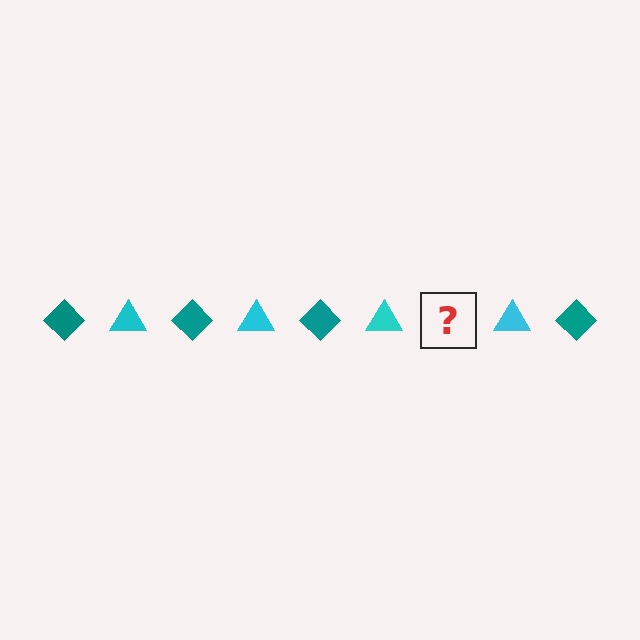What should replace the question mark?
The question mark should be replaced with a teal diamond.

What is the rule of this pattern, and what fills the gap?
The rule is that the pattern alternates between teal diamond and cyan triangle. The gap should be filled with a teal diamond.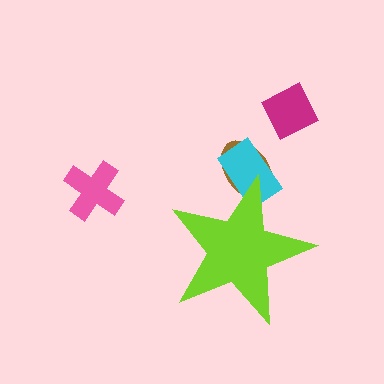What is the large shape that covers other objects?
A lime star.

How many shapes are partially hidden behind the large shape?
2 shapes are partially hidden.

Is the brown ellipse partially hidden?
Yes, the brown ellipse is partially hidden behind the lime star.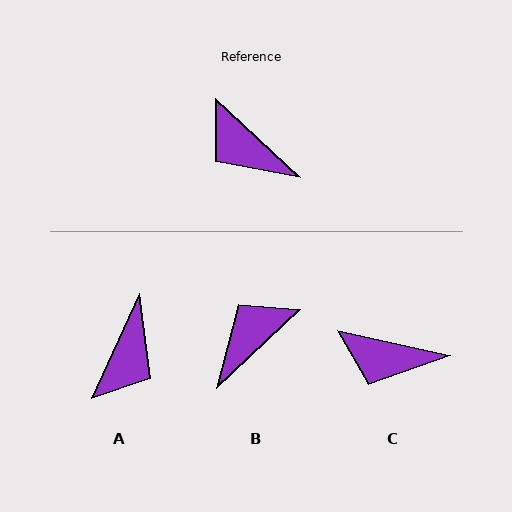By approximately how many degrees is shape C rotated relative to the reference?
Approximately 30 degrees counter-clockwise.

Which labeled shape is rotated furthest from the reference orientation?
A, about 108 degrees away.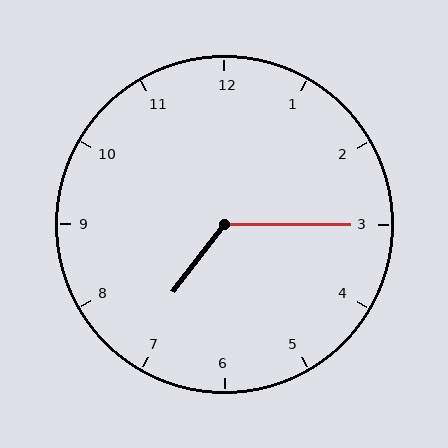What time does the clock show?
7:15.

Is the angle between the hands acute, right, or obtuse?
It is obtuse.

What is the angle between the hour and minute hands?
Approximately 128 degrees.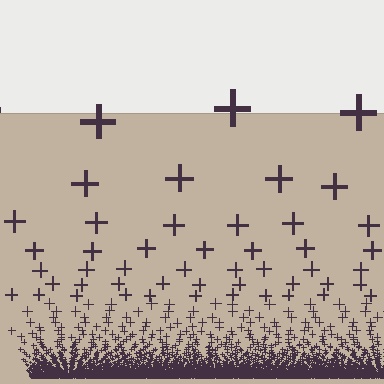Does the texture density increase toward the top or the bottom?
Density increases toward the bottom.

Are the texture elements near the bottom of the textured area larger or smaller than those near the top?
Smaller. The gradient is inverted — elements near the bottom are smaller and denser.